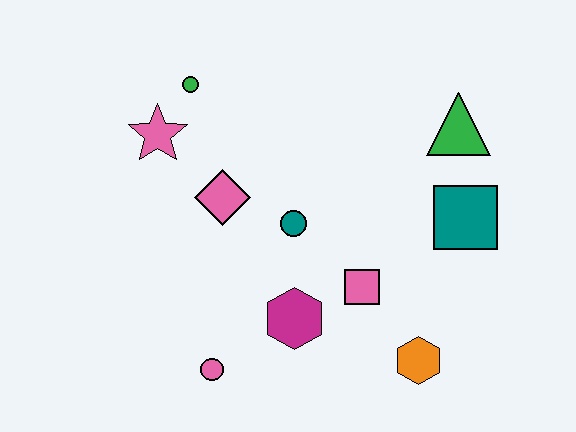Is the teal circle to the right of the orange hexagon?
No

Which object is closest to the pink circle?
The magenta hexagon is closest to the pink circle.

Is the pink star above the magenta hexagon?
Yes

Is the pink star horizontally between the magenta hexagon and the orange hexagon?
No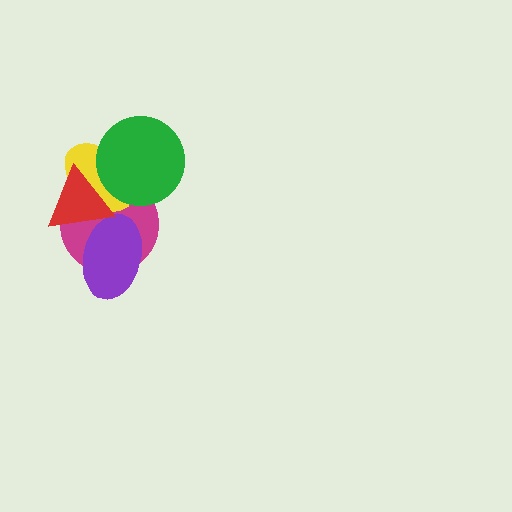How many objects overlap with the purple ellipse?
2 objects overlap with the purple ellipse.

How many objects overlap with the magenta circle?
4 objects overlap with the magenta circle.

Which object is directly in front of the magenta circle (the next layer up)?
The purple ellipse is directly in front of the magenta circle.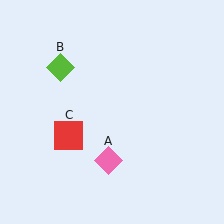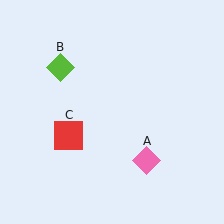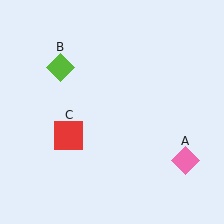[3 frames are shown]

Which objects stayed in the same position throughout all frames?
Lime diamond (object B) and red square (object C) remained stationary.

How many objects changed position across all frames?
1 object changed position: pink diamond (object A).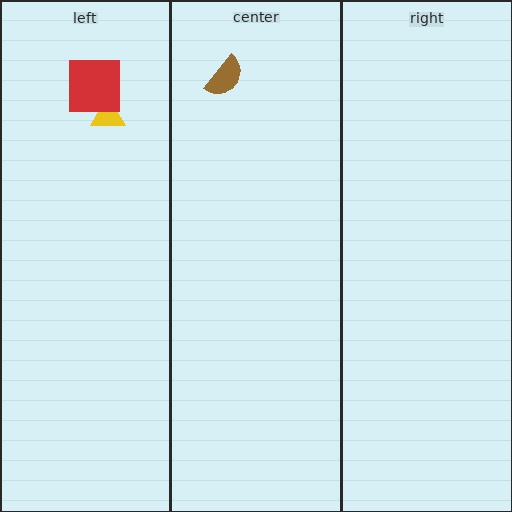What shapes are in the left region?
The yellow triangle, the red square.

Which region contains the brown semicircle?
The center region.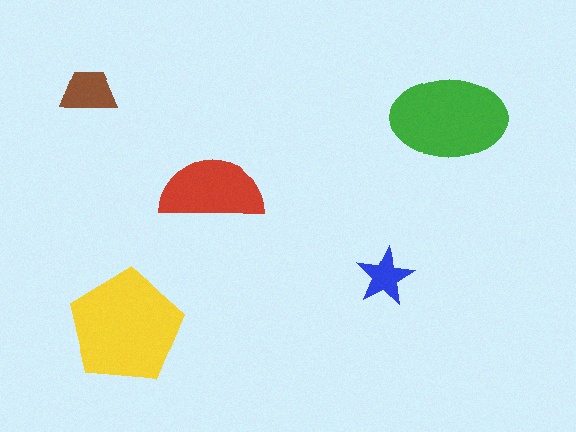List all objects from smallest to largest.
The blue star, the brown trapezoid, the red semicircle, the green ellipse, the yellow pentagon.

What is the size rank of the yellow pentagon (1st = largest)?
1st.